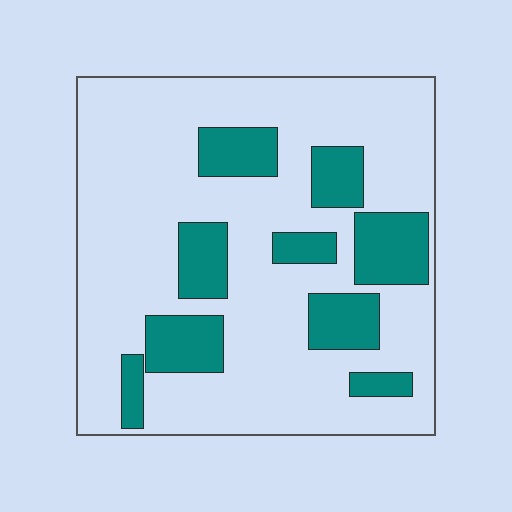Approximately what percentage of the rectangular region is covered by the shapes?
Approximately 25%.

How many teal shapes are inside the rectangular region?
9.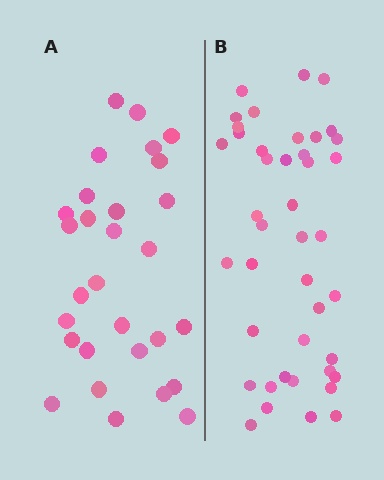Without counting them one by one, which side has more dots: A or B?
Region B (the right region) has more dots.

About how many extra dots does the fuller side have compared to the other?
Region B has approximately 15 more dots than region A.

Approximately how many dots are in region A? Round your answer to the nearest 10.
About 30 dots. (The exact count is 29, which rounds to 30.)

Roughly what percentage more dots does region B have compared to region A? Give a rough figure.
About 45% more.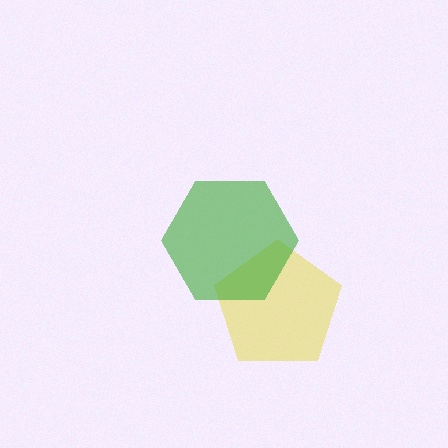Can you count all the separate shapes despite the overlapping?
Yes, there are 2 separate shapes.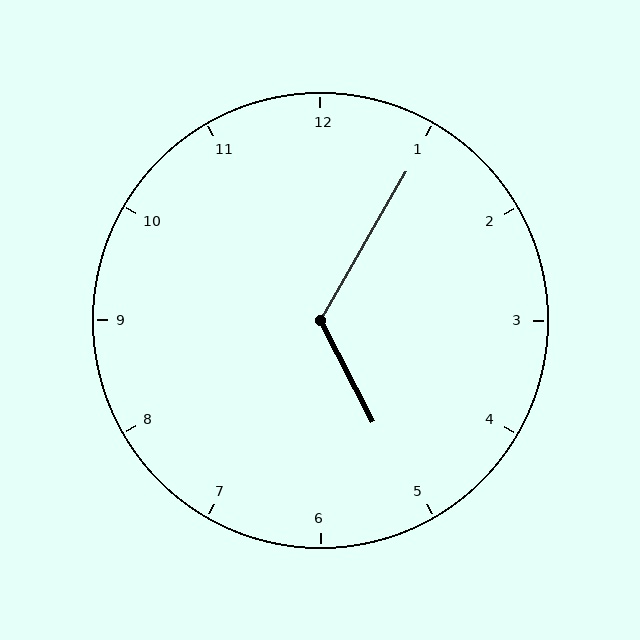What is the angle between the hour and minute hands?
Approximately 122 degrees.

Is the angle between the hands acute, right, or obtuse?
It is obtuse.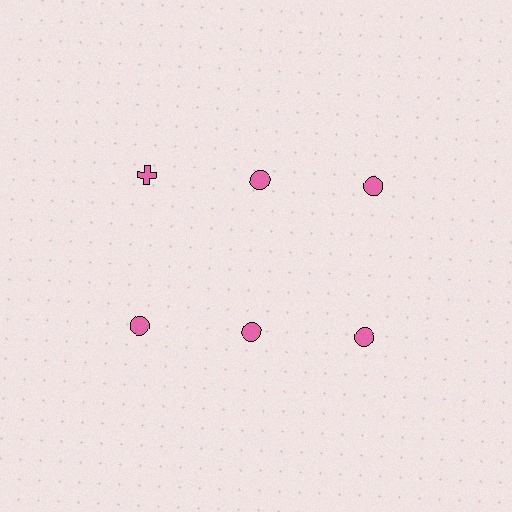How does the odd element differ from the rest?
It has a different shape: cross instead of circle.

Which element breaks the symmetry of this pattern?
The pink cross in the top row, leftmost column breaks the symmetry. All other shapes are pink circles.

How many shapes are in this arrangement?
There are 6 shapes arranged in a grid pattern.